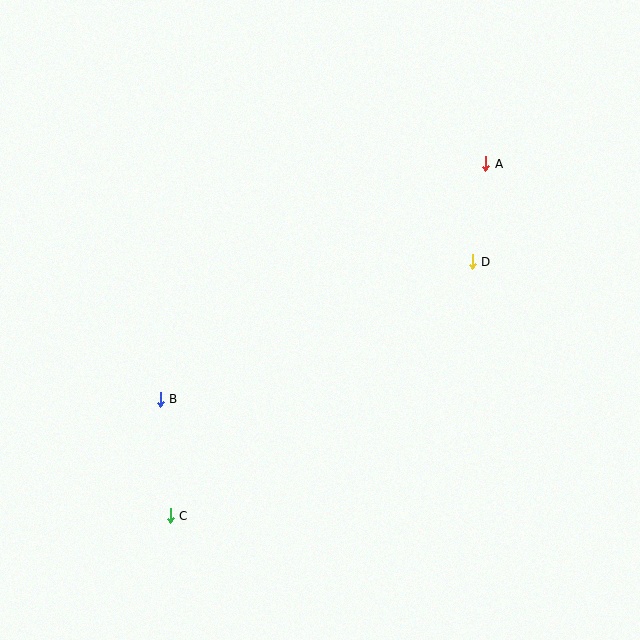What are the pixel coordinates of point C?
Point C is at (170, 516).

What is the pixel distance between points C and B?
The distance between C and B is 117 pixels.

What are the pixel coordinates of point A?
Point A is at (486, 164).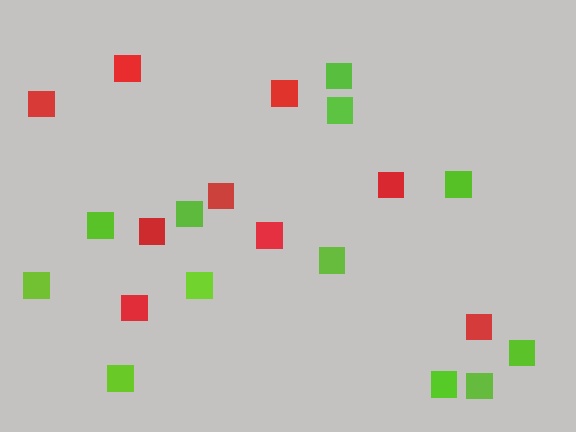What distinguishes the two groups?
There are 2 groups: one group of lime squares (12) and one group of red squares (9).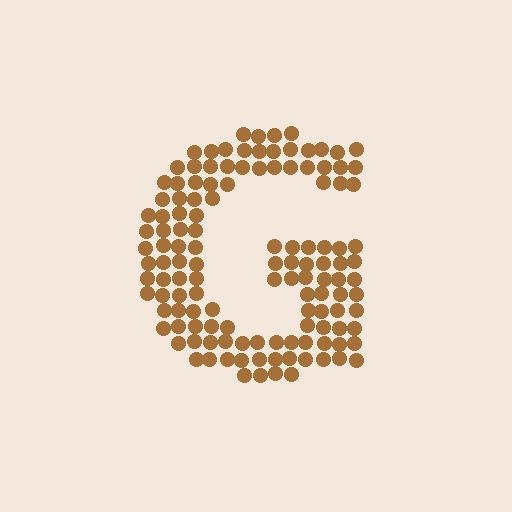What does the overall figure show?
The overall figure shows the letter G.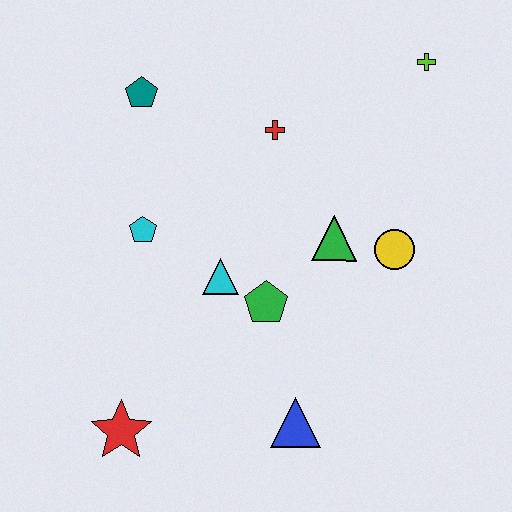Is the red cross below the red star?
No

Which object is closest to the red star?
The blue triangle is closest to the red star.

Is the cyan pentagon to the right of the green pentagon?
No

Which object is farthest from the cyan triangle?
The lime cross is farthest from the cyan triangle.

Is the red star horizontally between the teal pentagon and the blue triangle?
No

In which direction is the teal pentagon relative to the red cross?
The teal pentagon is to the left of the red cross.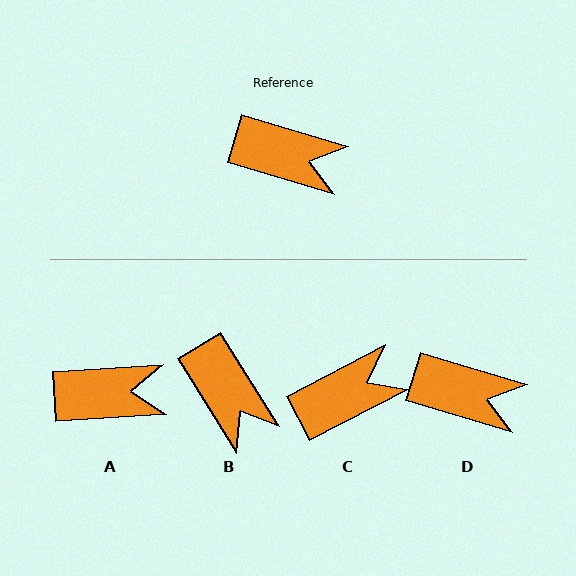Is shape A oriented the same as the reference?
No, it is off by about 20 degrees.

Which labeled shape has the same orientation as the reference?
D.